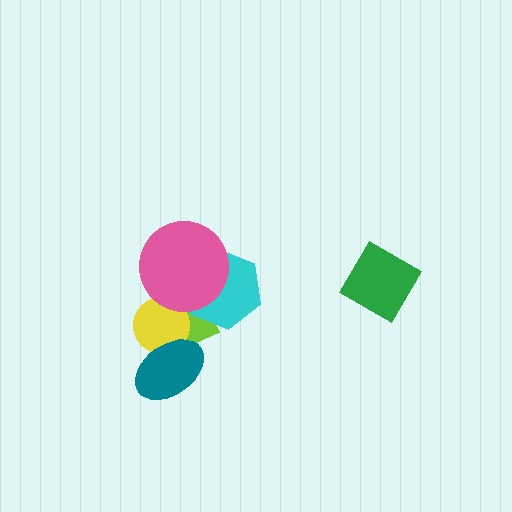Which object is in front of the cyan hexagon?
The pink circle is in front of the cyan hexagon.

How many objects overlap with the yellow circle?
3 objects overlap with the yellow circle.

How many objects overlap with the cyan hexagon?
2 objects overlap with the cyan hexagon.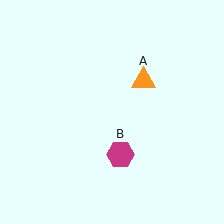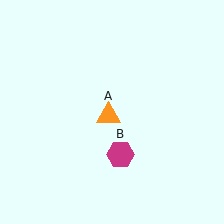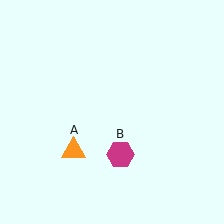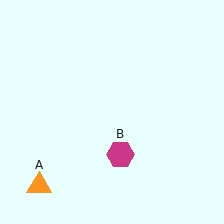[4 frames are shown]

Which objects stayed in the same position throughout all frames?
Magenta hexagon (object B) remained stationary.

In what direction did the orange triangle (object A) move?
The orange triangle (object A) moved down and to the left.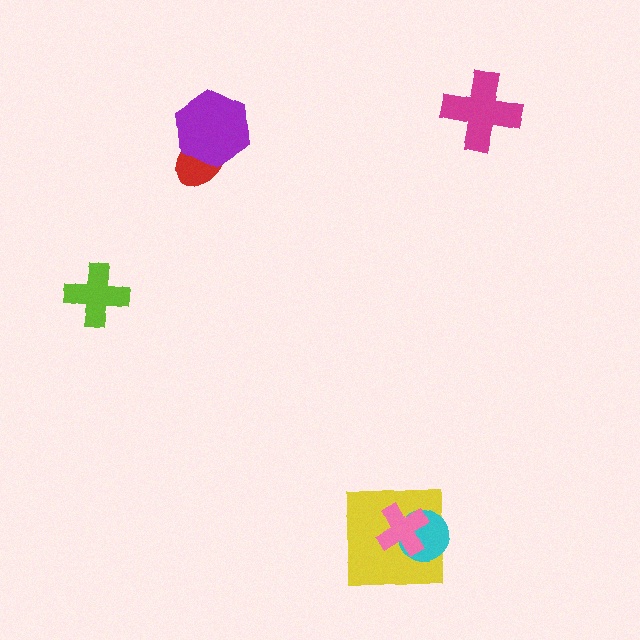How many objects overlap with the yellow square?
2 objects overlap with the yellow square.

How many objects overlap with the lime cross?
0 objects overlap with the lime cross.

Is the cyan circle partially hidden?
Yes, it is partially covered by another shape.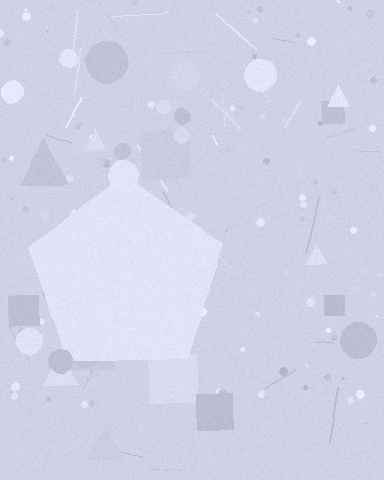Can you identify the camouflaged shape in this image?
The camouflaged shape is a pentagon.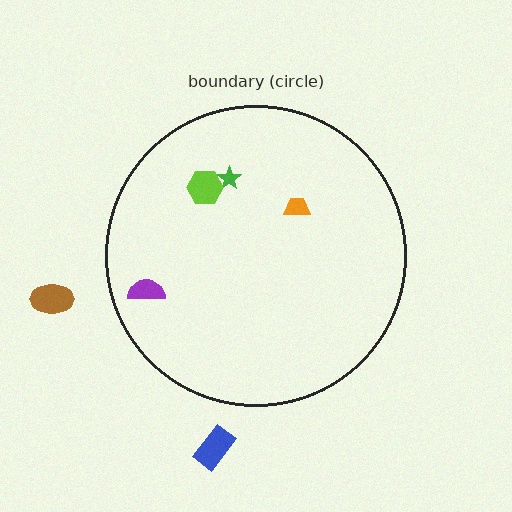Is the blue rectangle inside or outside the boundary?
Outside.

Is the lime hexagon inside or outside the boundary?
Inside.